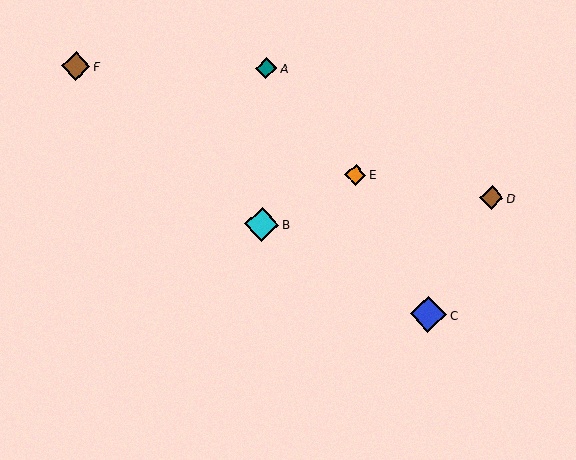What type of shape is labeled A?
Shape A is a teal diamond.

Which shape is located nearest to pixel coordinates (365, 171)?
The orange diamond (labeled E) at (355, 175) is nearest to that location.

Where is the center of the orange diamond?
The center of the orange diamond is at (355, 175).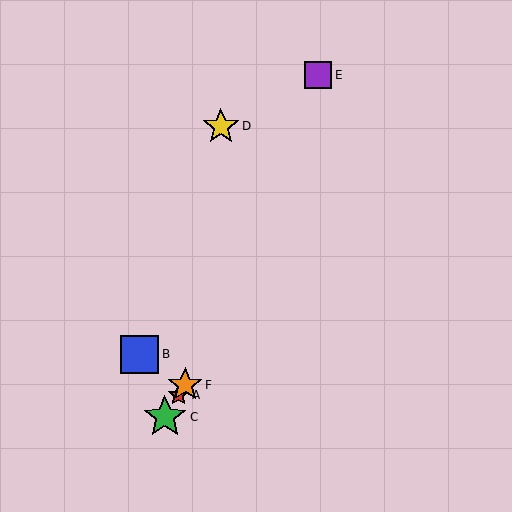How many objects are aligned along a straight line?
3 objects (A, C, F) are aligned along a straight line.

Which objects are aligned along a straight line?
Objects A, C, F are aligned along a straight line.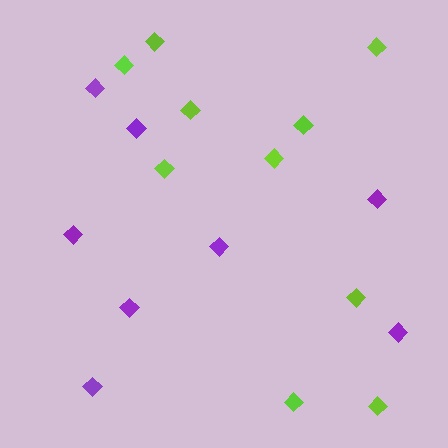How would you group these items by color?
There are 2 groups: one group of purple diamonds (8) and one group of lime diamonds (10).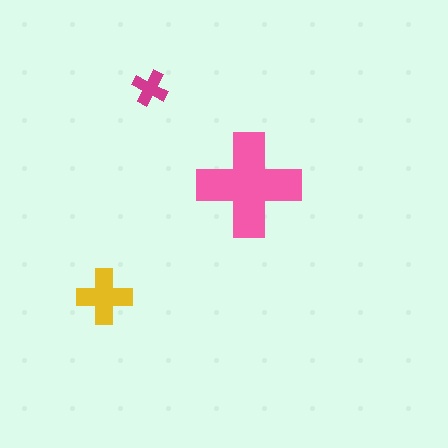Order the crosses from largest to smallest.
the pink one, the yellow one, the magenta one.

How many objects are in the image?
There are 3 objects in the image.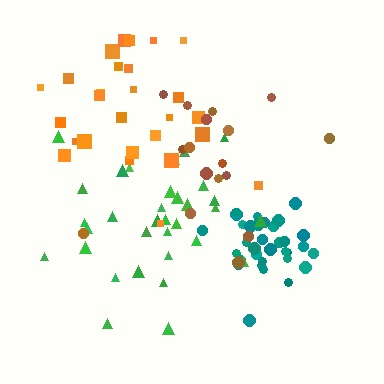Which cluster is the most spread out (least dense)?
Brown.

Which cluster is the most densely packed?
Teal.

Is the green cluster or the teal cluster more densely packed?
Teal.